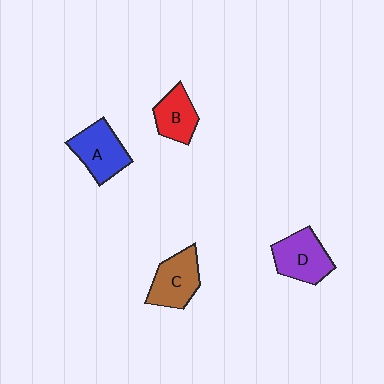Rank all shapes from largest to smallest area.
From largest to smallest: A (blue), D (purple), C (brown), B (red).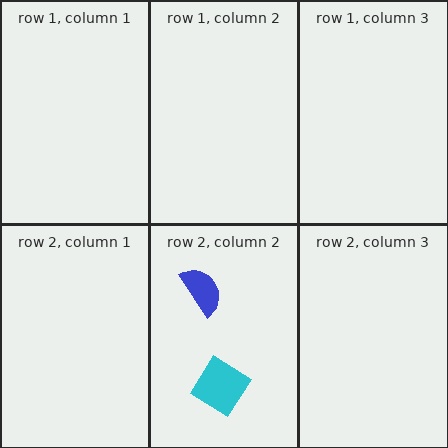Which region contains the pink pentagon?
The row 2, column 2 region.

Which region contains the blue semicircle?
The row 2, column 2 region.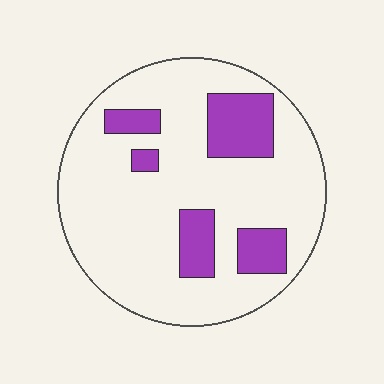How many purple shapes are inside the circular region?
5.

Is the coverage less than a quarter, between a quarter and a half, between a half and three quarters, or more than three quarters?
Less than a quarter.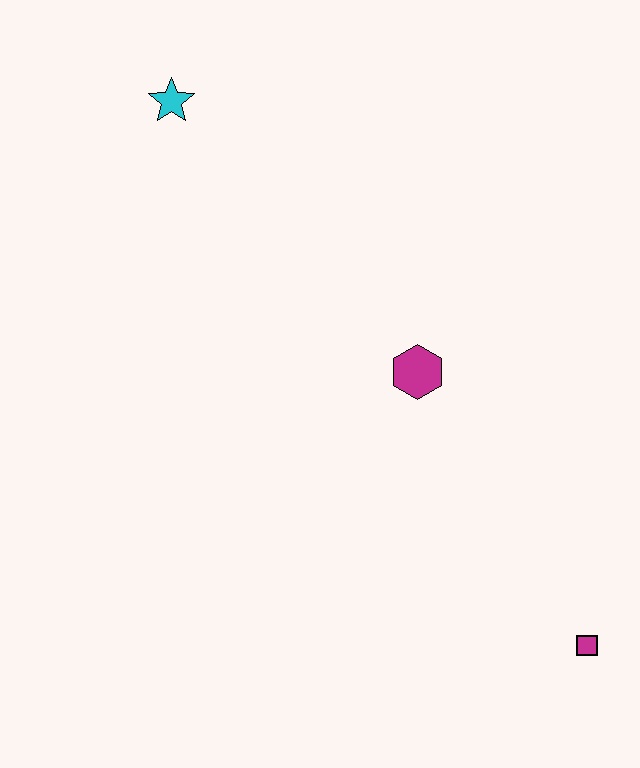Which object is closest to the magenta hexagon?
The magenta square is closest to the magenta hexagon.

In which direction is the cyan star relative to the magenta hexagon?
The cyan star is above the magenta hexagon.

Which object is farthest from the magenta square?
The cyan star is farthest from the magenta square.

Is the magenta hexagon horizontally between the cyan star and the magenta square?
Yes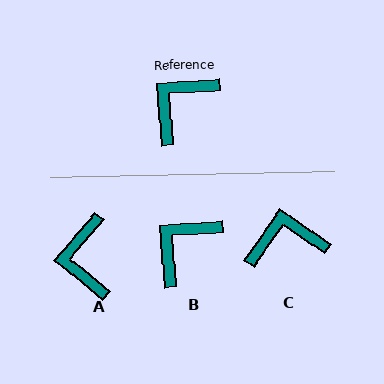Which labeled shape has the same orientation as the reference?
B.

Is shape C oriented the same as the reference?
No, it is off by about 38 degrees.